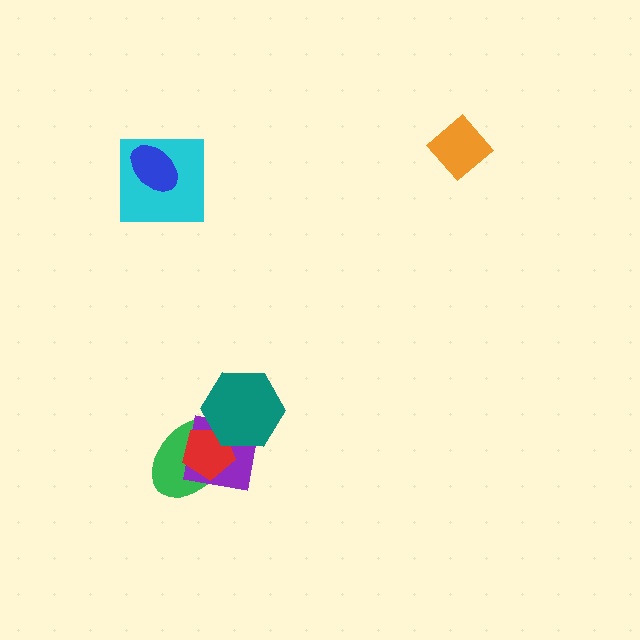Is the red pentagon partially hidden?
Yes, it is partially covered by another shape.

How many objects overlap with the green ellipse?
3 objects overlap with the green ellipse.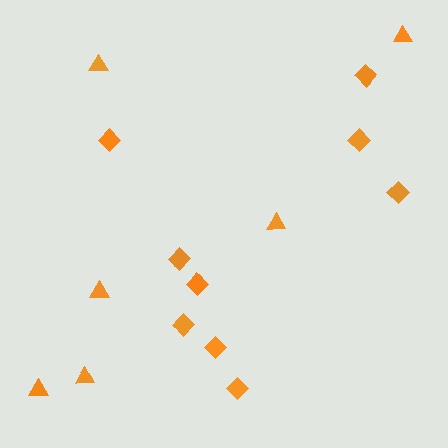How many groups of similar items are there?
There are 2 groups: one group of triangles (6) and one group of diamonds (9).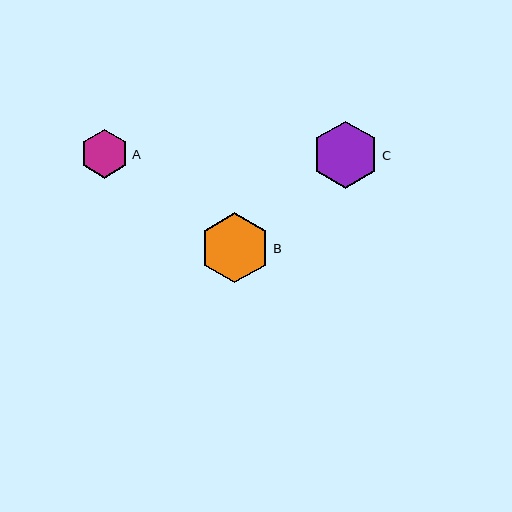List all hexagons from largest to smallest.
From largest to smallest: B, C, A.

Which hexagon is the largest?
Hexagon B is the largest with a size of approximately 70 pixels.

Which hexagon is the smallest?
Hexagon A is the smallest with a size of approximately 48 pixels.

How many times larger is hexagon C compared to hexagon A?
Hexagon C is approximately 1.4 times the size of hexagon A.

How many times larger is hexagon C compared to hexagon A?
Hexagon C is approximately 1.4 times the size of hexagon A.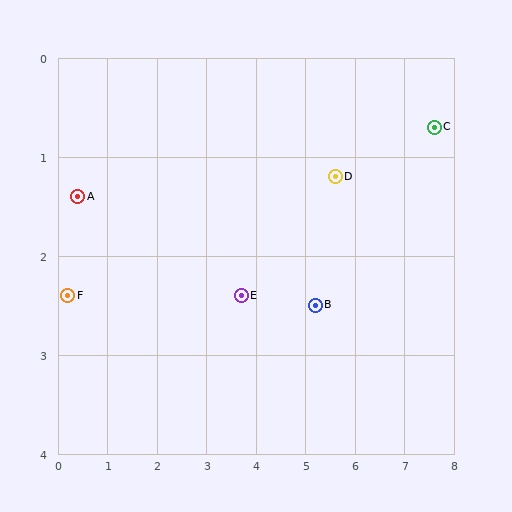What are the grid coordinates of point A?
Point A is at approximately (0.4, 1.4).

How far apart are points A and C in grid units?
Points A and C are about 7.2 grid units apart.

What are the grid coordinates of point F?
Point F is at approximately (0.2, 2.4).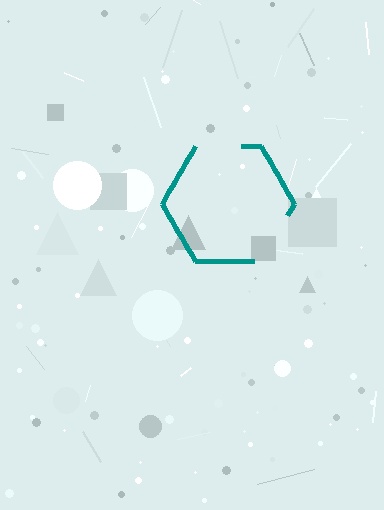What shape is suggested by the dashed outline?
The dashed outline suggests a hexagon.